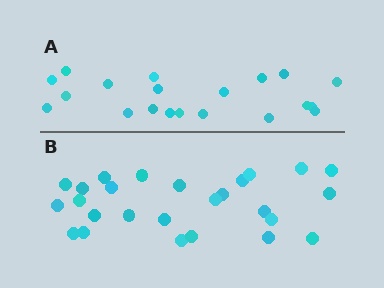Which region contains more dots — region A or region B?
Region B (the bottom region) has more dots.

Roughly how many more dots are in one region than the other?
Region B has about 6 more dots than region A.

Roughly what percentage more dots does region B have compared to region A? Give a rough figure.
About 30% more.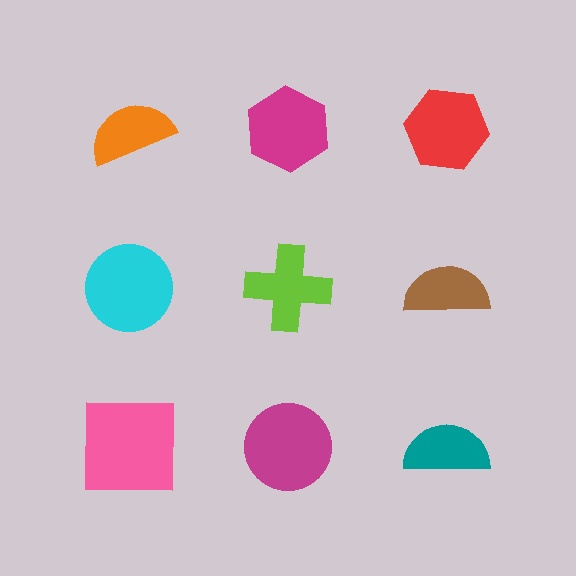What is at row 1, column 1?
An orange semicircle.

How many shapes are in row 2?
3 shapes.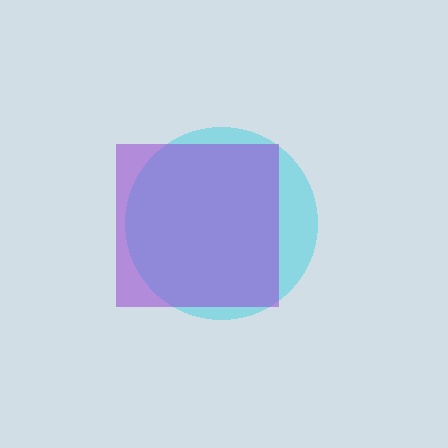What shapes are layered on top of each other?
The layered shapes are: a cyan circle, a purple square.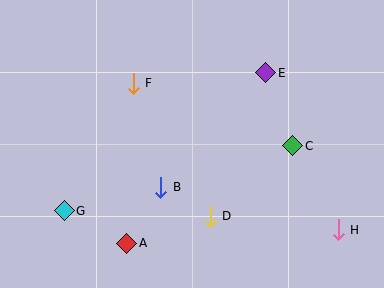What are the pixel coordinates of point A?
Point A is at (127, 243).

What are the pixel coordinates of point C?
Point C is at (293, 146).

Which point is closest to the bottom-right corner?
Point H is closest to the bottom-right corner.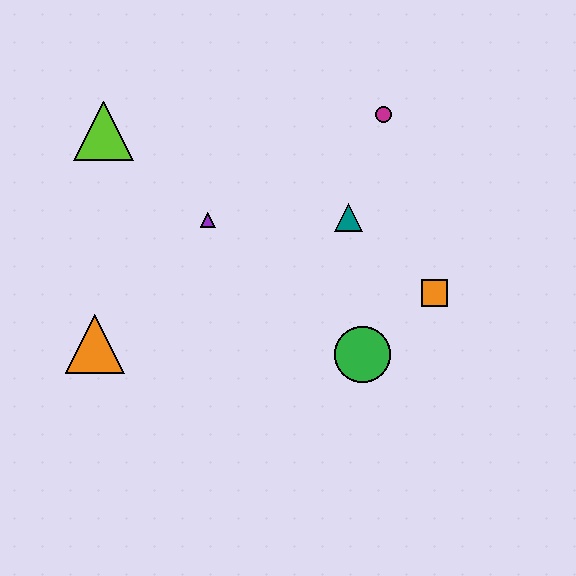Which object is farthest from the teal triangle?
The orange triangle is farthest from the teal triangle.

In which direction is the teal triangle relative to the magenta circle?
The teal triangle is below the magenta circle.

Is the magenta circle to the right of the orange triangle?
Yes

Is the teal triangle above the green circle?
Yes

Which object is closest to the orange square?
The green circle is closest to the orange square.